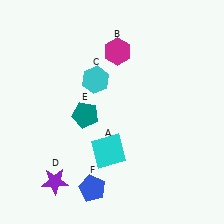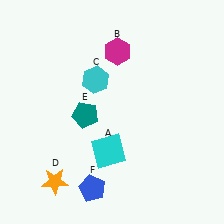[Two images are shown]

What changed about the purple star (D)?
In Image 1, D is purple. In Image 2, it changed to orange.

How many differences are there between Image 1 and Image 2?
There is 1 difference between the two images.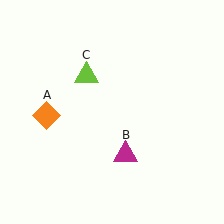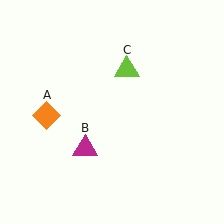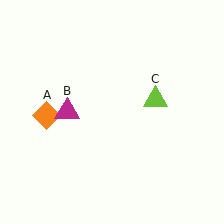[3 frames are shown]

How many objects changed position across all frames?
2 objects changed position: magenta triangle (object B), lime triangle (object C).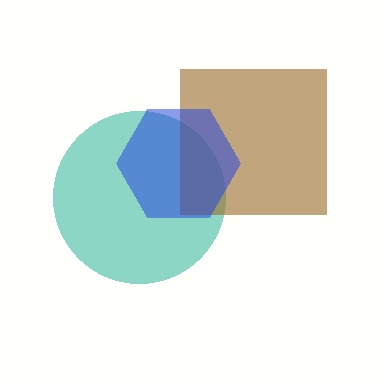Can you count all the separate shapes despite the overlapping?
Yes, there are 3 separate shapes.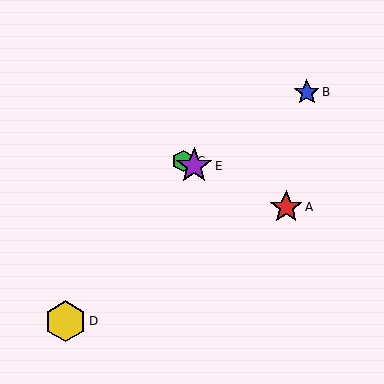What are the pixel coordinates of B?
Object B is at (307, 92).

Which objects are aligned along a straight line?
Objects A, C, E are aligned along a straight line.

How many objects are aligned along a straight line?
3 objects (A, C, E) are aligned along a straight line.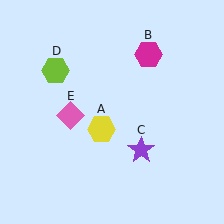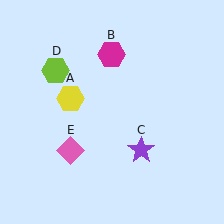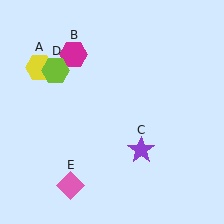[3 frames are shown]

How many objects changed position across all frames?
3 objects changed position: yellow hexagon (object A), magenta hexagon (object B), pink diamond (object E).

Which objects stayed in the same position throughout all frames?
Purple star (object C) and lime hexagon (object D) remained stationary.